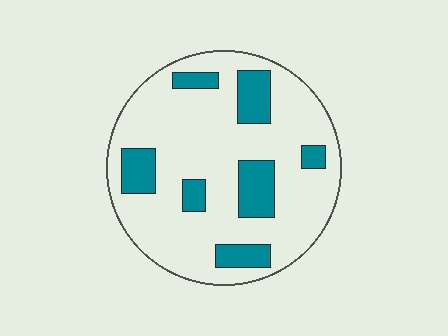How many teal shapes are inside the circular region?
7.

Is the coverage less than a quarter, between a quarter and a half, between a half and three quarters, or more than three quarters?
Less than a quarter.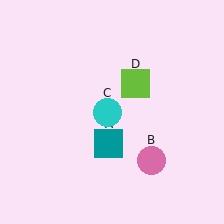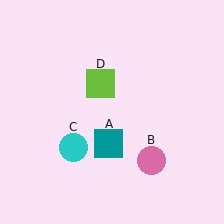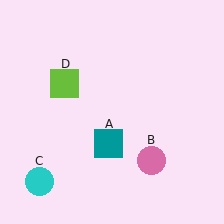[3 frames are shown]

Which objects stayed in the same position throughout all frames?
Teal square (object A) and pink circle (object B) remained stationary.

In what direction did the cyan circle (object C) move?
The cyan circle (object C) moved down and to the left.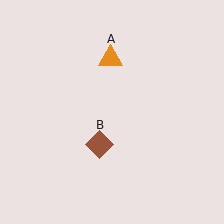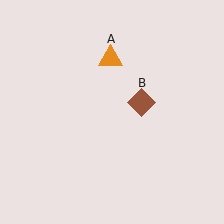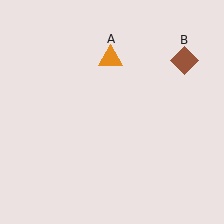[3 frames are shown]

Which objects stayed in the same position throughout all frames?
Orange triangle (object A) remained stationary.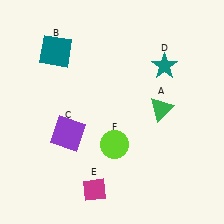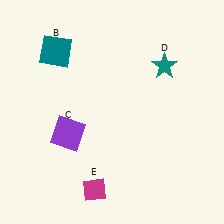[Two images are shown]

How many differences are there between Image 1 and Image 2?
There are 2 differences between the two images.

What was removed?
The lime circle (F), the green triangle (A) were removed in Image 2.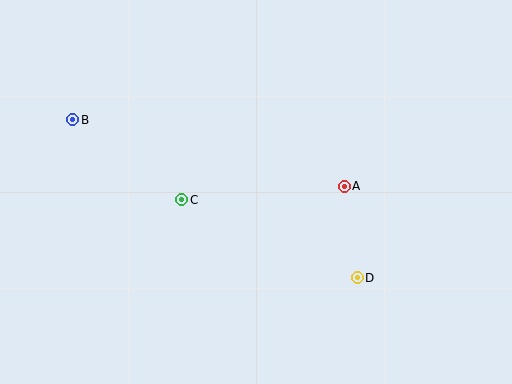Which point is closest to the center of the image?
Point C at (182, 200) is closest to the center.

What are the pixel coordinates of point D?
Point D is at (357, 278).